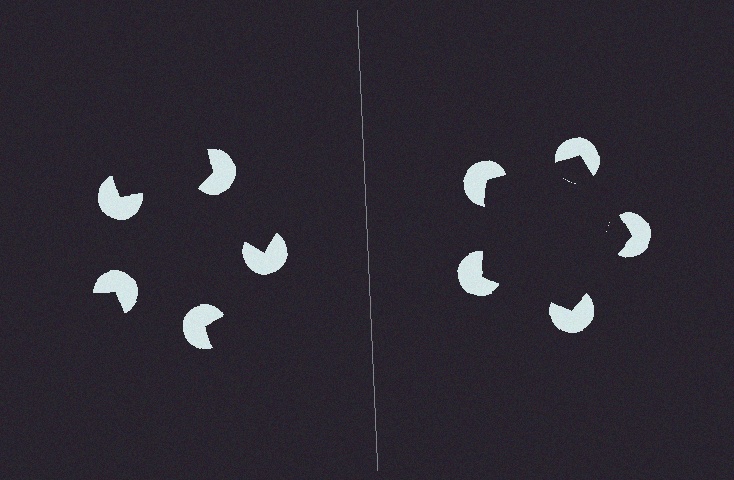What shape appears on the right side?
An illusory pentagon.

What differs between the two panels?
The pac-man discs are positioned identically on both sides; only the wedge orientations differ. On the right they align to a pentagon; on the left they are misaligned.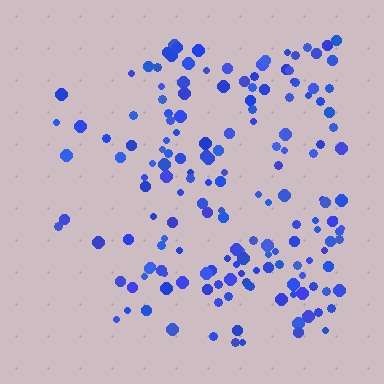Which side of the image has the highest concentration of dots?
The right.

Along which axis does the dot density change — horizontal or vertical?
Horizontal.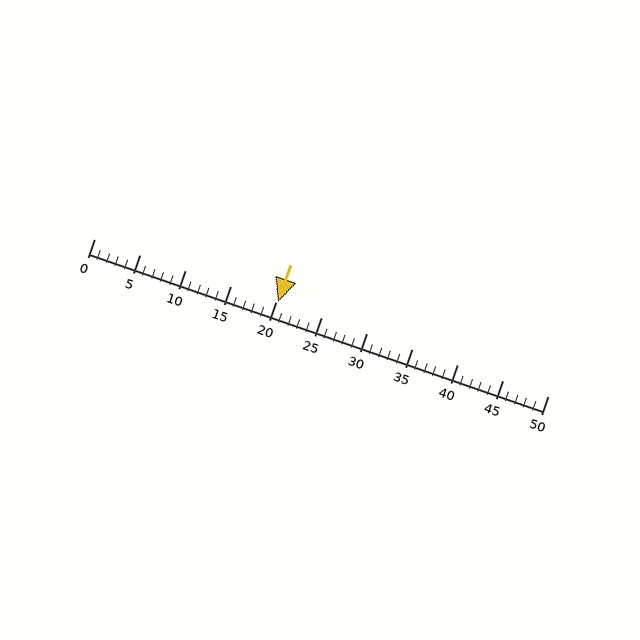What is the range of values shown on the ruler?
The ruler shows values from 0 to 50.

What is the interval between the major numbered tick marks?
The major tick marks are spaced 5 units apart.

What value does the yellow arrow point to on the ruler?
The yellow arrow points to approximately 20.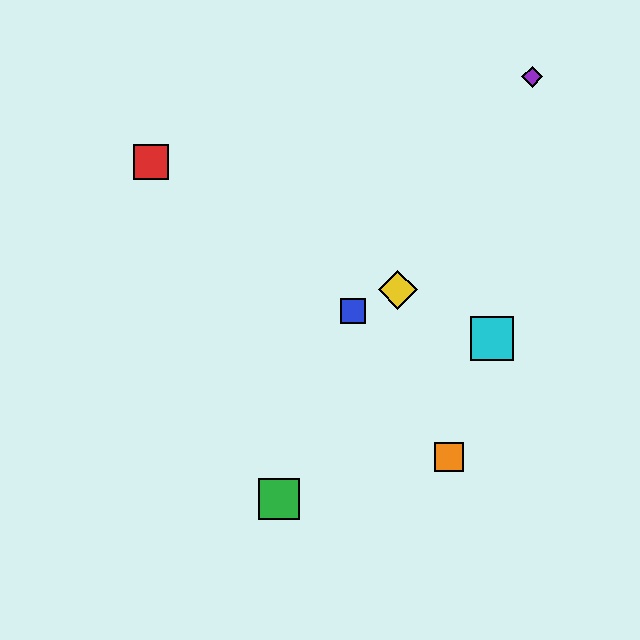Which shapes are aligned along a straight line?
The red square, the yellow diamond, the cyan square are aligned along a straight line.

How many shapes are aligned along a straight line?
3 shapes (the red square, the yellow diamond, the cyan square) are aligned along a straight line.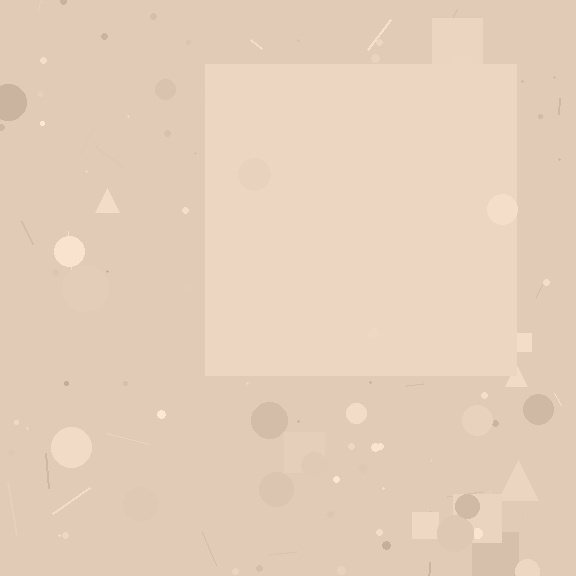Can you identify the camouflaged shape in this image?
The camouflaged shape is a square.